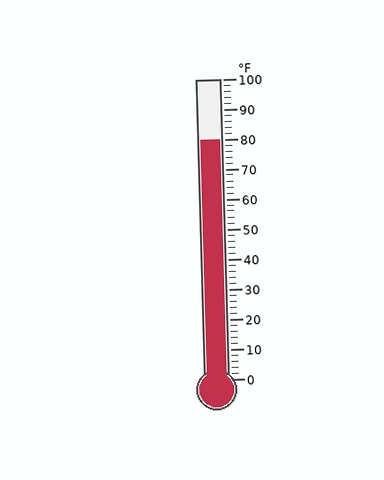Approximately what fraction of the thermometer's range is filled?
The thermometer is filled to approximately 80% of its range.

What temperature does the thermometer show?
The thermometer shows approximately 80°F.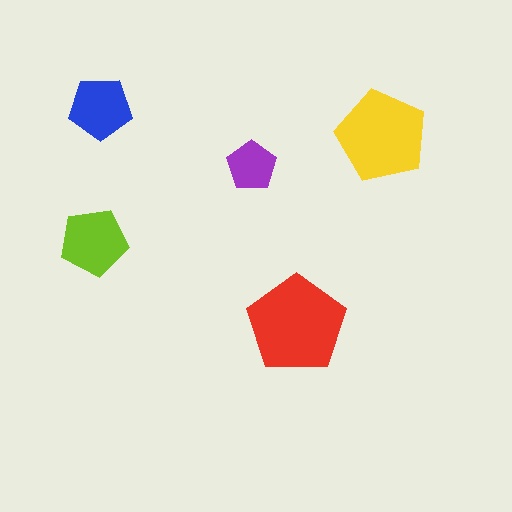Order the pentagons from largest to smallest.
the red one, the yellow one, the lime one, the blue one, the purple one.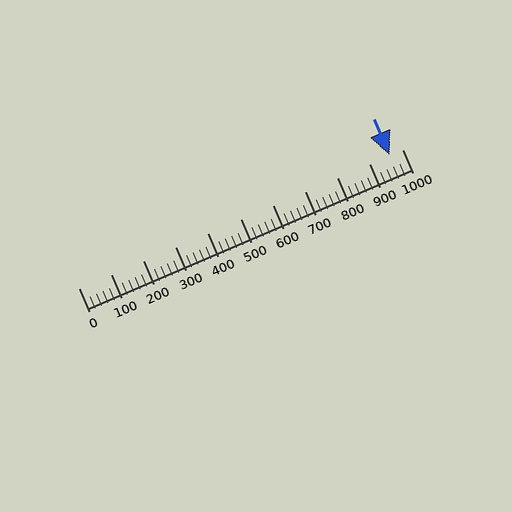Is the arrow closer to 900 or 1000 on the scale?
The arrow is closer to 1000.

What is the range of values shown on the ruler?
The ruler shows values from 0 to 1000.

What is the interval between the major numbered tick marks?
The major tick marks are spaced 100 units apart.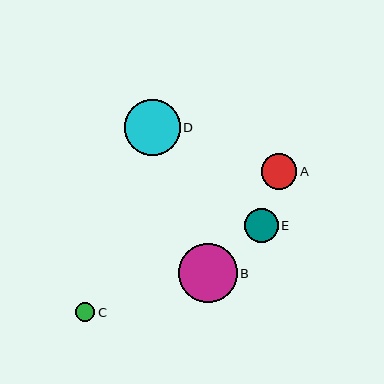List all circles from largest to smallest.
From largest to smallest: B, D, A, E, C.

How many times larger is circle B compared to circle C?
Circle B is approximately 3.1 times the size of circle C.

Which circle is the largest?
Circle B is the largest with a size of approximately 59 pixels.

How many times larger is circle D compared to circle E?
Circle D is approximately 1.7 times the size of circle E.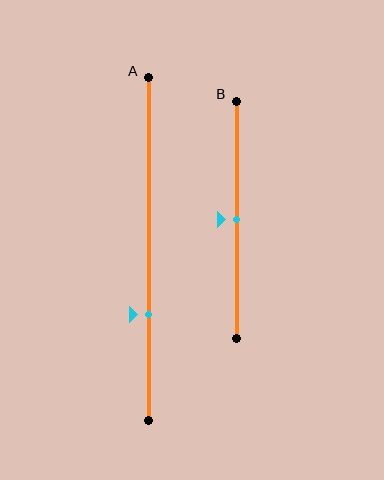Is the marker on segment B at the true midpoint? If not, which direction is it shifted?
Yes, the marker on segment B is at the true midpoint.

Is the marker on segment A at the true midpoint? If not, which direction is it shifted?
No, the marker on segment A is shifted downward by about 19% of the segment length.